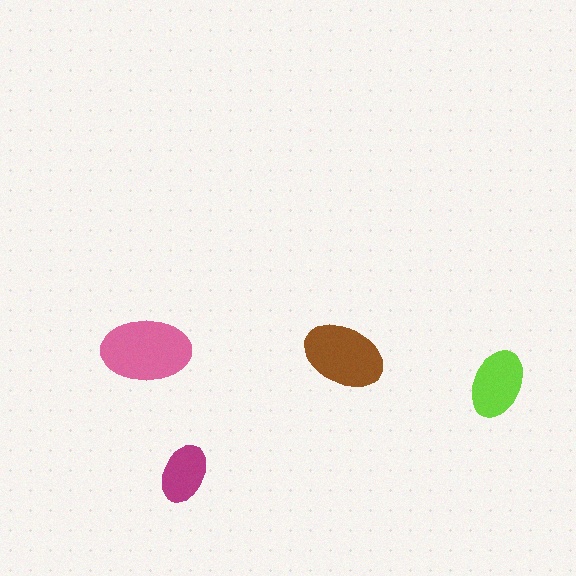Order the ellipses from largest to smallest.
the pink one, the brown one, the lime one, the magenta one.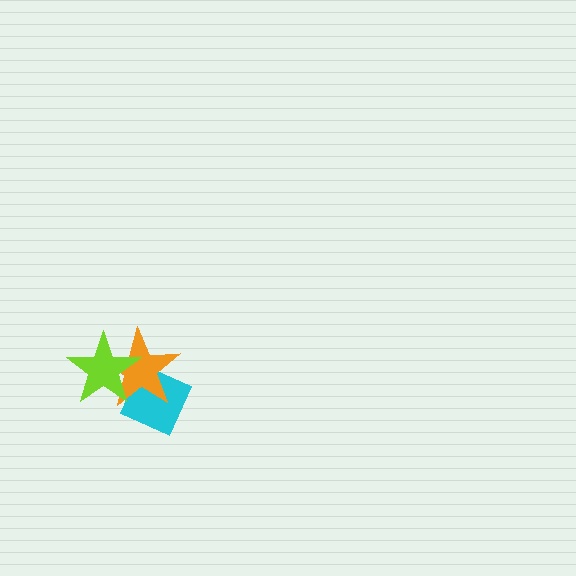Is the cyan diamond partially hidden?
Yes, it is partially covered by another shape.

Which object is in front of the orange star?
The lime star is in front of the orange star.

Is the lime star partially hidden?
No, no other shape covers it.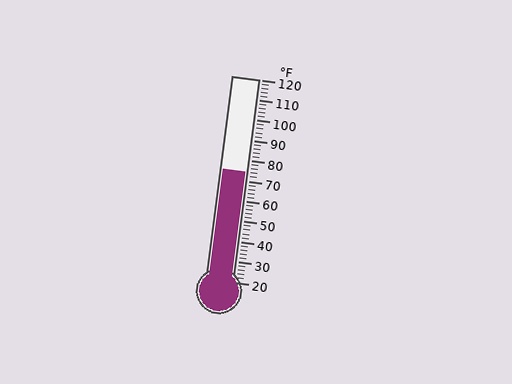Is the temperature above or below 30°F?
The temperature is above 30°F.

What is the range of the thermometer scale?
The thermometer scale ranges from 20°F to 120°F.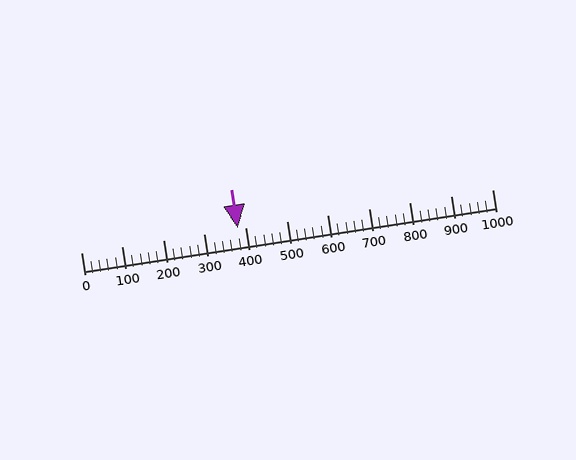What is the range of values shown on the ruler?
The ruler shows values from 0 to 1000.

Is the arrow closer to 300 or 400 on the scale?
The arrow is closer to 400.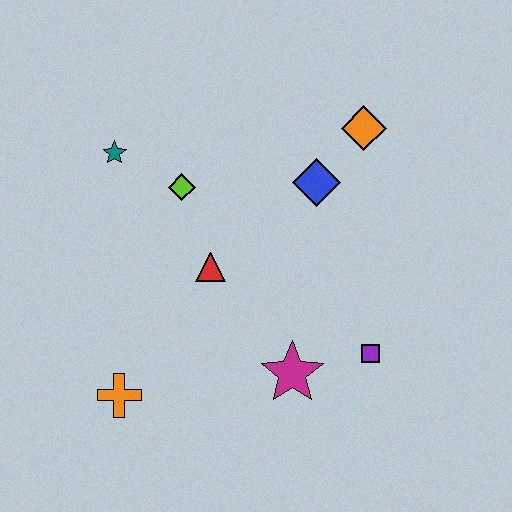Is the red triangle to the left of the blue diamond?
Yes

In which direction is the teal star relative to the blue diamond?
The teal star is to the left of the blue diamond.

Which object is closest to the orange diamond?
The blue diamond is closest to the orange diamond.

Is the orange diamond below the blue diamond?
No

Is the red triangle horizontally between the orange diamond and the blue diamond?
No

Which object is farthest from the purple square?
The teal star is farthest from the purple square.